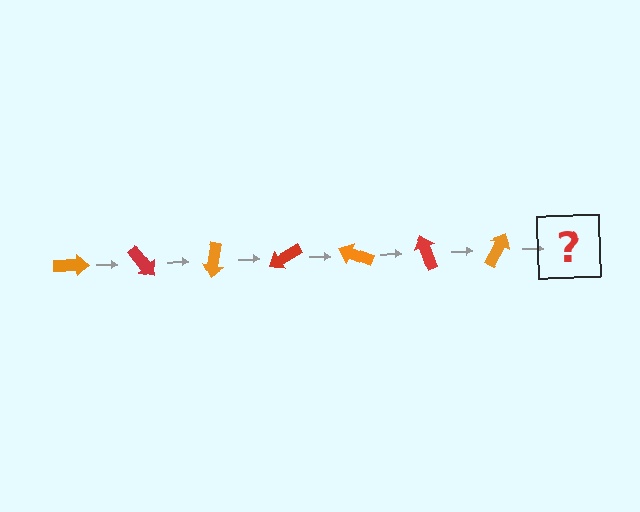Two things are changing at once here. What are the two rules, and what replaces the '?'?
The two rules are that it rotates 50 degrees each step and the color cycles through orange and red. The '?' should be a red arrow, rotated 350 degrees from the start.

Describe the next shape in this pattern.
It should be a red arrow, rotated 350 degrees from the start.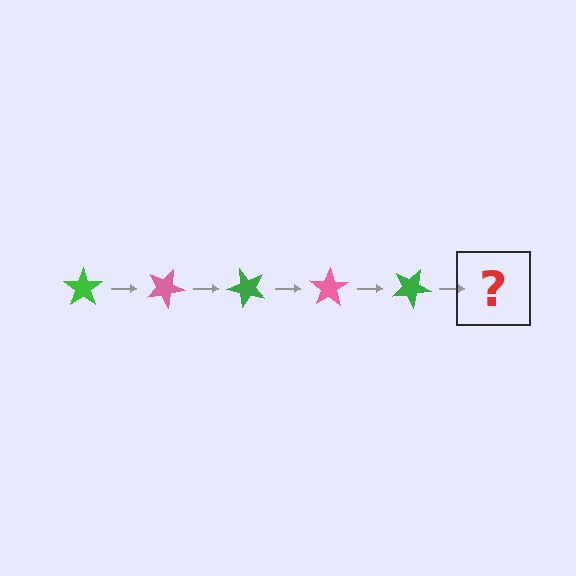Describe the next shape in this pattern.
It should be a pink star, rotated 125 degrees from the start.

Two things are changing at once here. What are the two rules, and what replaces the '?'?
The two rules are that it rotates 25 degrees each step and the color cycles through green and pink. The '?' should be a pink star, rotated 125 degrees from the start.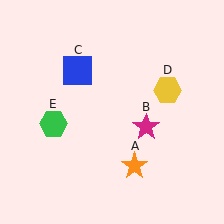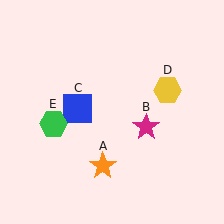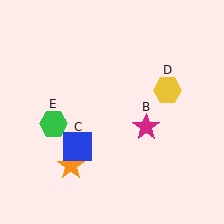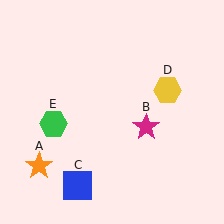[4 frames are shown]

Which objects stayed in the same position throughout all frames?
Magenta star (object B) and yellow hexagon (object D) and green hexagon (object E) remained stationary.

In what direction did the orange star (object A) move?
The orange star (object A) moved left.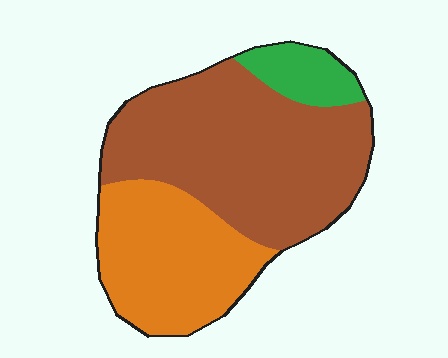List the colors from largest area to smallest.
From largest to smallest: brown, orange, green.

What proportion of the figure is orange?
Orange covers roughly 35% of the figure.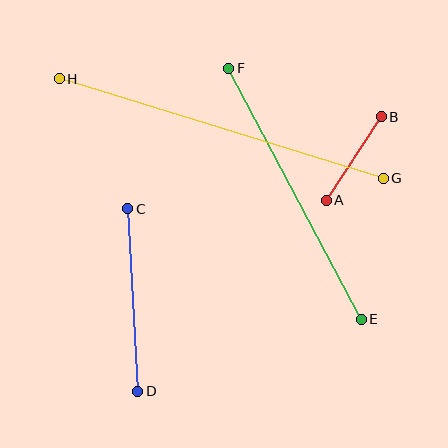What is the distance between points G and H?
The distance is approximately 339 pixels.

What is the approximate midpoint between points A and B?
The midpoint is at approximately (354, 158) pixels.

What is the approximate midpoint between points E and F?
The midpoint is at approximately (295, 194) pixels.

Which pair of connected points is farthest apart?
Points G and H are farthest apart.